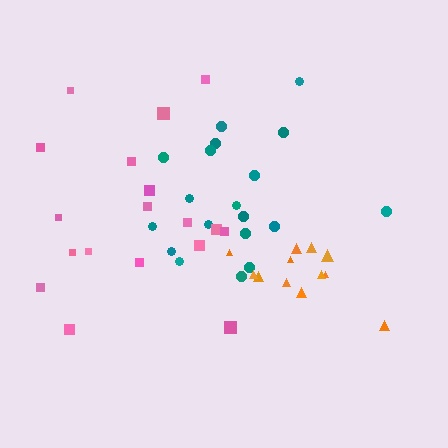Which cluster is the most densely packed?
Orange.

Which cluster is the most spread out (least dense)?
Pink.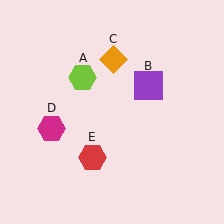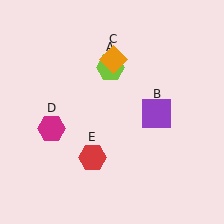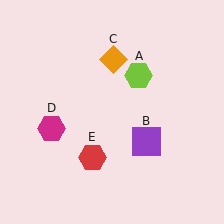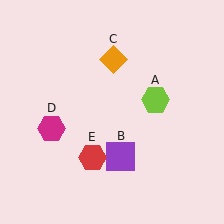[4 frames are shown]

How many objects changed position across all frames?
2 objects changed position: lime hexagon (object A), purple square (object B).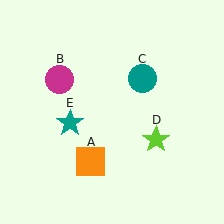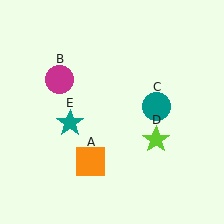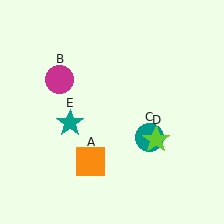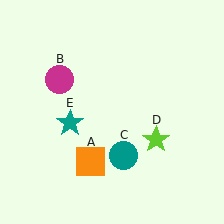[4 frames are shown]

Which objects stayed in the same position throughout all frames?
Orange square (object A) and magenta circle (object B) and lime star (object D) and teal star (object E) remained stationary.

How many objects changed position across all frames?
1 object changed position: teal circle (object C).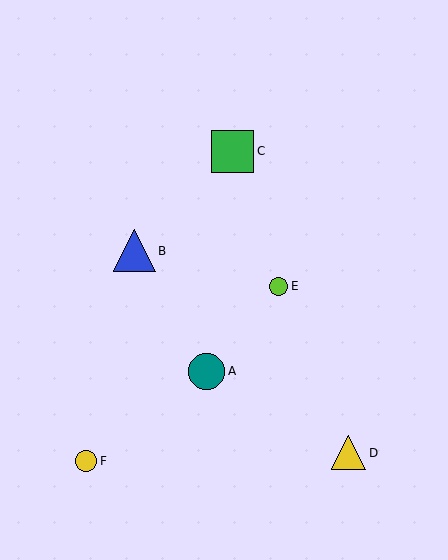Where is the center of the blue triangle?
The center of the blue triangle is at (134, 251).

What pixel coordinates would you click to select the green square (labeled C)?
Click at (233, 151) to select the green square C.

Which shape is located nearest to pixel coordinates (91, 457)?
The yellow circle (labeled F) at (86, 461) is nearest to that location.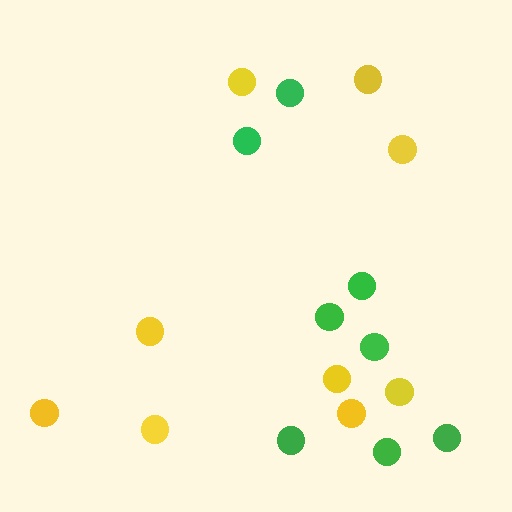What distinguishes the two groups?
There are 2 groups: one group of green circles (8) and one group of yellow circles (9).